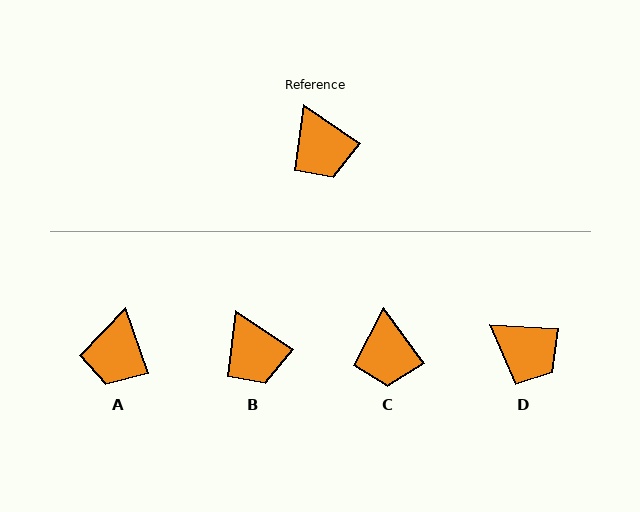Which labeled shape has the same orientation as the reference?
B.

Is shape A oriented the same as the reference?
No, it is off by about 37 degrees.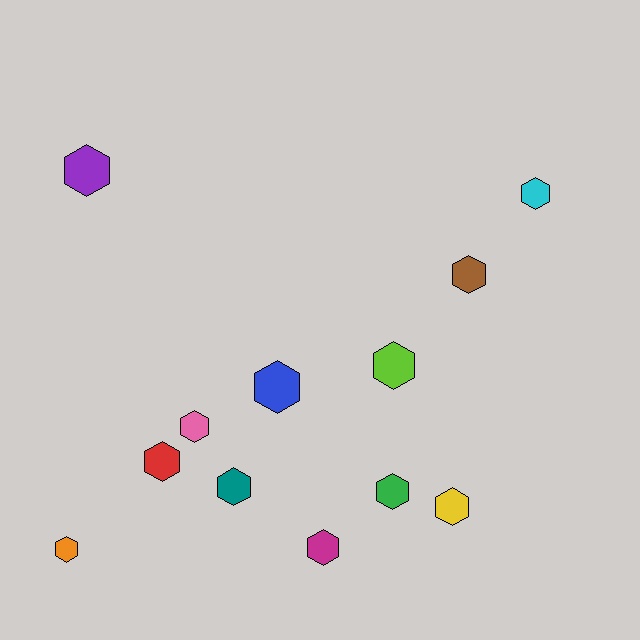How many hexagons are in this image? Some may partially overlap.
There are 12 hexagons.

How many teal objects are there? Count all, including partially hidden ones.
There is 1 teal object.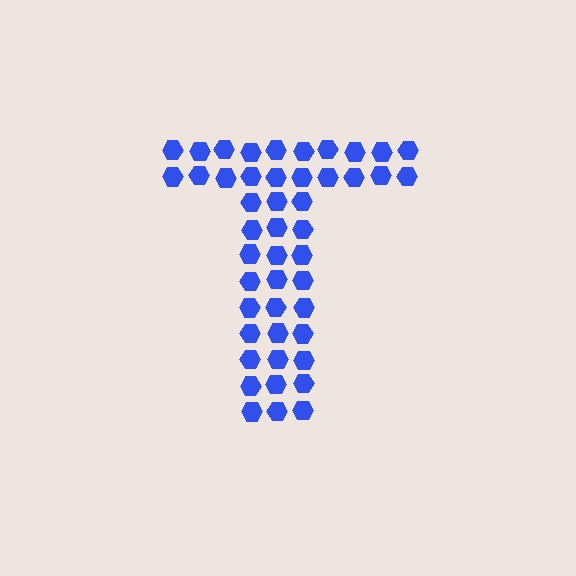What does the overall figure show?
The overall figure shows the letter T.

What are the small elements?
The small elements are hexagons.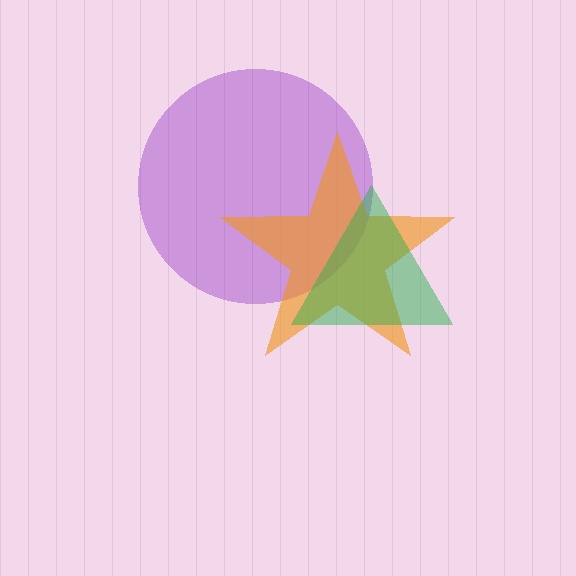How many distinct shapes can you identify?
There are 3 distinct shapes: a purple circle, an orange star, a green triangle.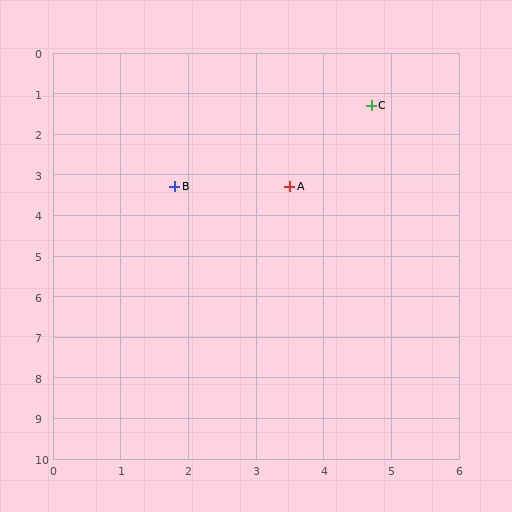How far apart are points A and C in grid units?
Points A and C are about 2.3 grid units apart.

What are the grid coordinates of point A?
Point A is at approximately (3.5, 3.3).